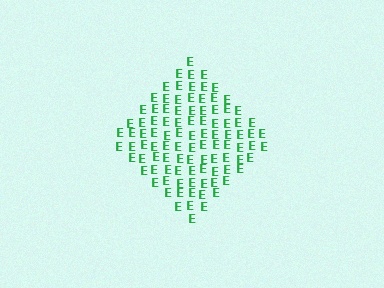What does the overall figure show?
The overall figure shows a diamond.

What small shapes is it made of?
It is made of small letter E's.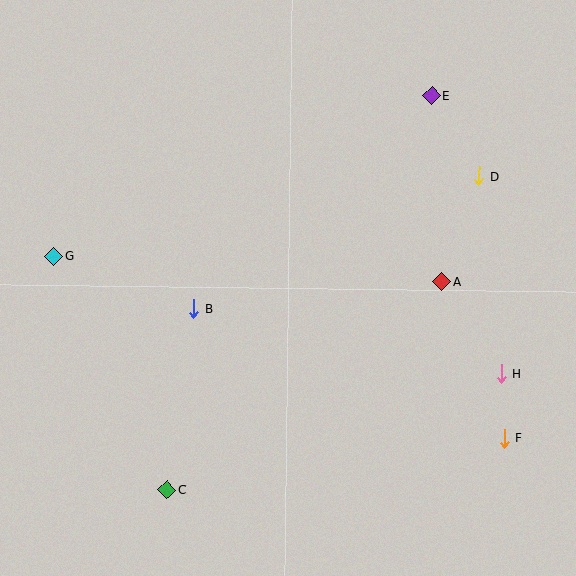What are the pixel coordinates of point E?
Point E is at (432, 95).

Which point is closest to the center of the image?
Point B at (193, 308) is closest to the center.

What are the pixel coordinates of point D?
Point D is at (479, 176).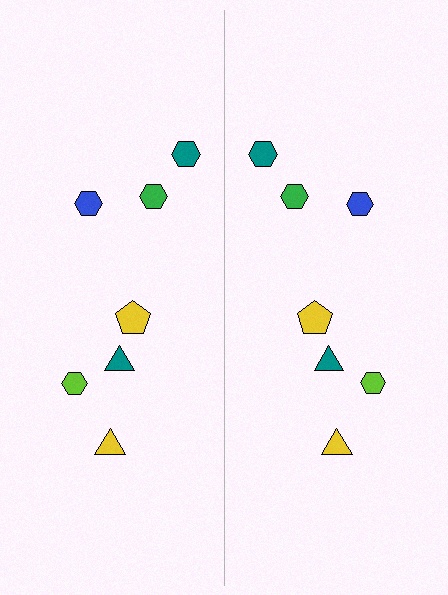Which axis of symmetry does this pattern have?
The pattern has a vertical axis of symmetry running through the center of the image.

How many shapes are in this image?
There are 14 shapes in this image.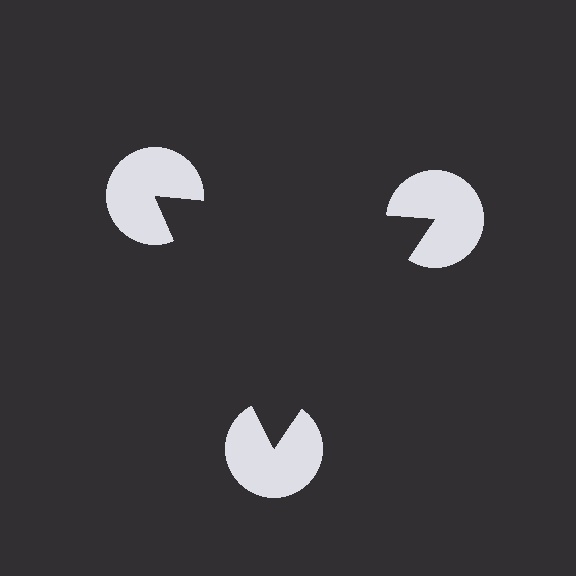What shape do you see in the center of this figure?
An illusory triangle — its edges are inferred from the aligned wedge cuts in the pac-man discs, not physically drawn.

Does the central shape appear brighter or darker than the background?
It typically appears slightly darker than the background, even though no actual brightness change is drawn.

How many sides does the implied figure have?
3 sides.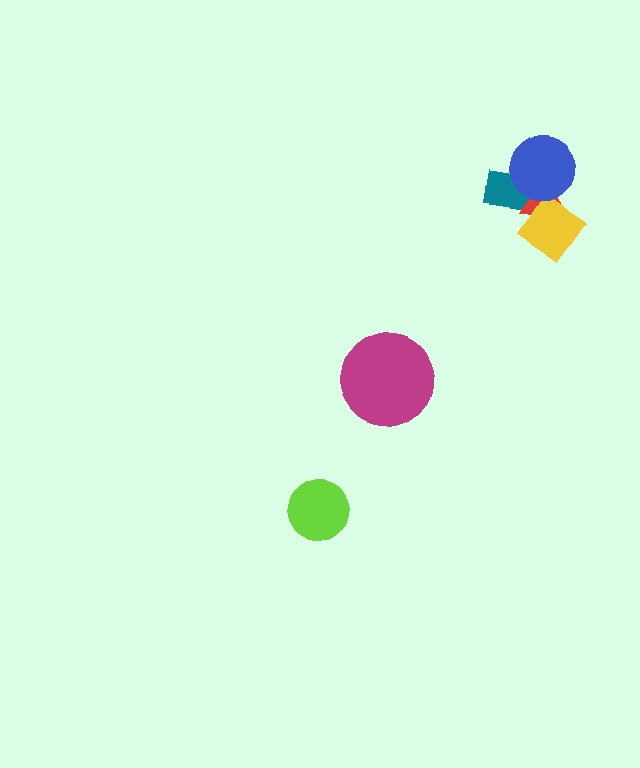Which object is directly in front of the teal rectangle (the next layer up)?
The red triangle is directly in front of the teal rectangle.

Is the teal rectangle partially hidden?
Yes, it is partially covered by another shape.